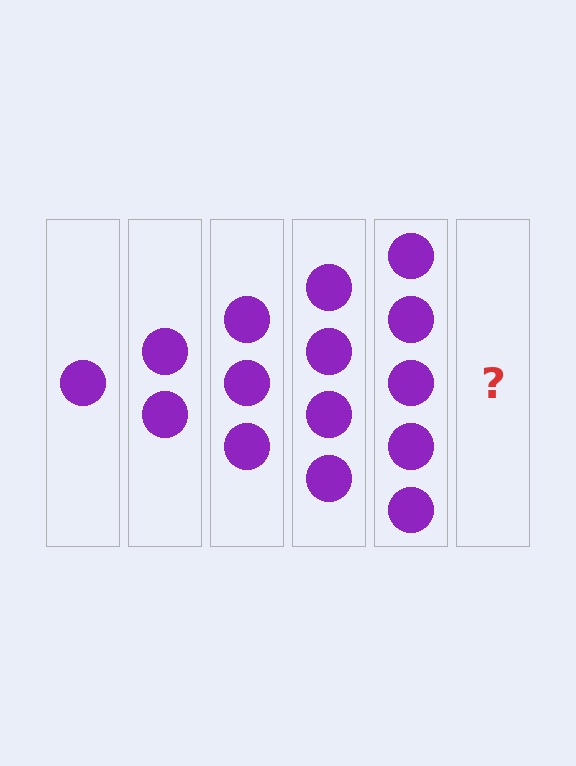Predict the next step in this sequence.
The next step is 6 circles.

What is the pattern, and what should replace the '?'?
The pattern is that each step adds one more circle. The '?' should be 6 circles.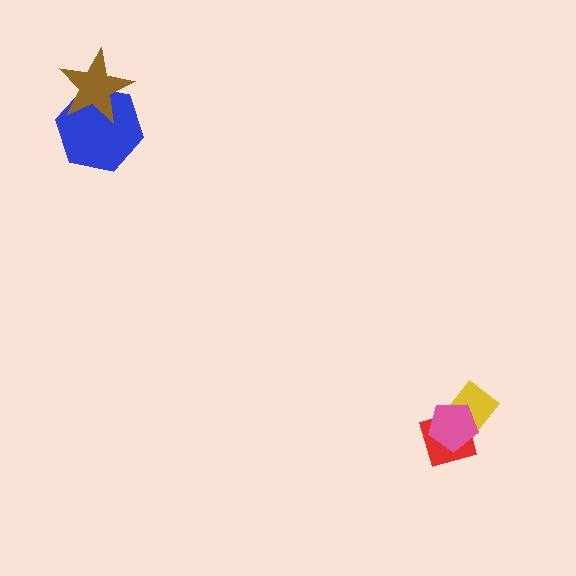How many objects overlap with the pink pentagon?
2 objects overlap with the pink pentagon.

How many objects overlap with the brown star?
1 object overlaps with the brown star.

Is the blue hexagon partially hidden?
Yes, it is partially covered by another shape.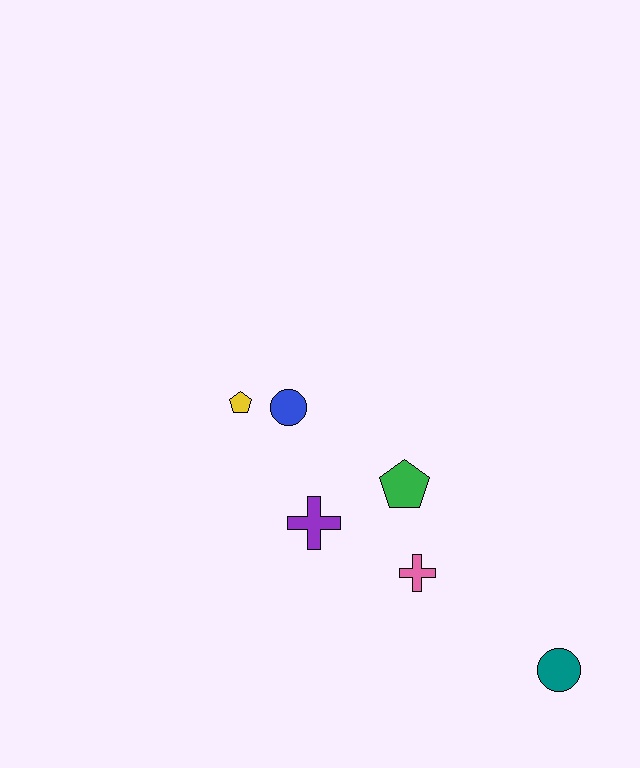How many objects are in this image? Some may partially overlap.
There are 6 objects.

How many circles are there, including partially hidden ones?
There are 2 circles.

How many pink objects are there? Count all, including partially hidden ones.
There is 1 pink object.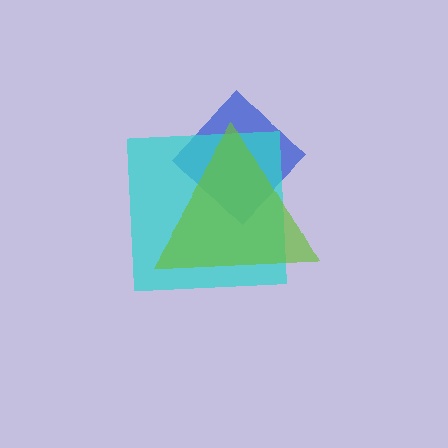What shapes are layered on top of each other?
The layered shapes are: a blue diamond, a cyan square, a lime triangle.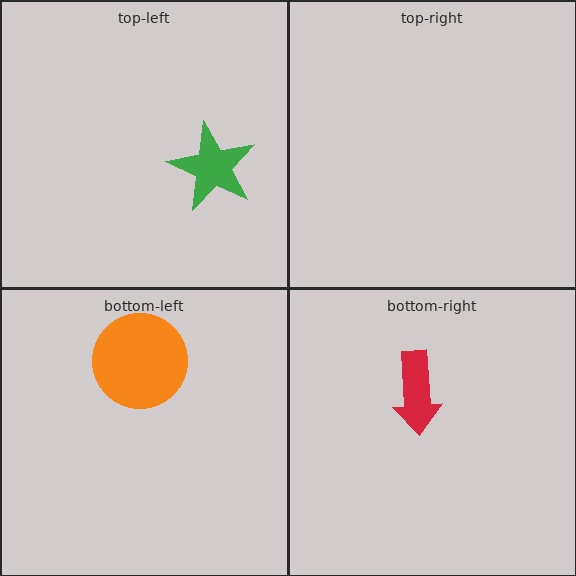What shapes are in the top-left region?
The green star.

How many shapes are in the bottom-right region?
1.